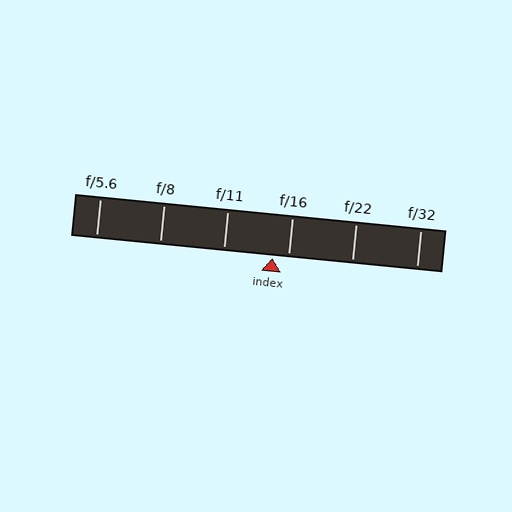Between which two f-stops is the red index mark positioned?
The index mark is between f/11 and f/16.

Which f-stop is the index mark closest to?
The index mark is closest to f/16.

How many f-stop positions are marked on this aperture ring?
There are 6 f-stop positions marked.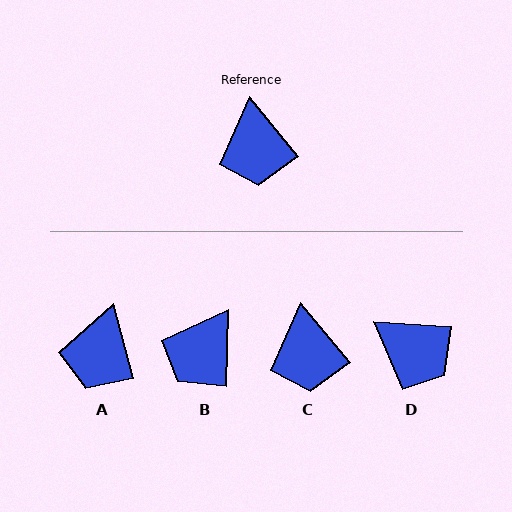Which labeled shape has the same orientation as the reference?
C.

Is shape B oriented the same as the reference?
No, it is off by about 41 degrees.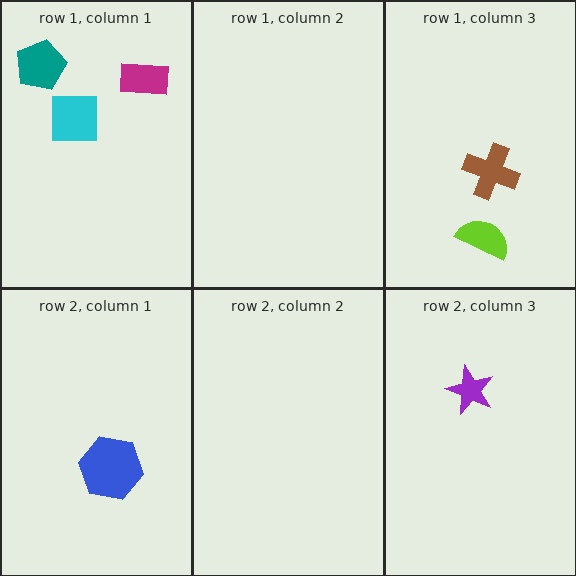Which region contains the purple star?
The row 2, column 3 region.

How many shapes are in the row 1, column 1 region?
3.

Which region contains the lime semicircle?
The row 1, column 3 region.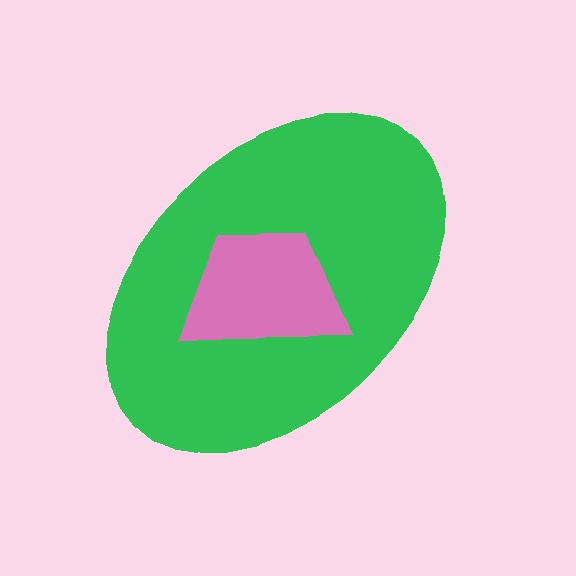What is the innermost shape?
The pink trapezoid.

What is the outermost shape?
The green ellipse.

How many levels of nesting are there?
2.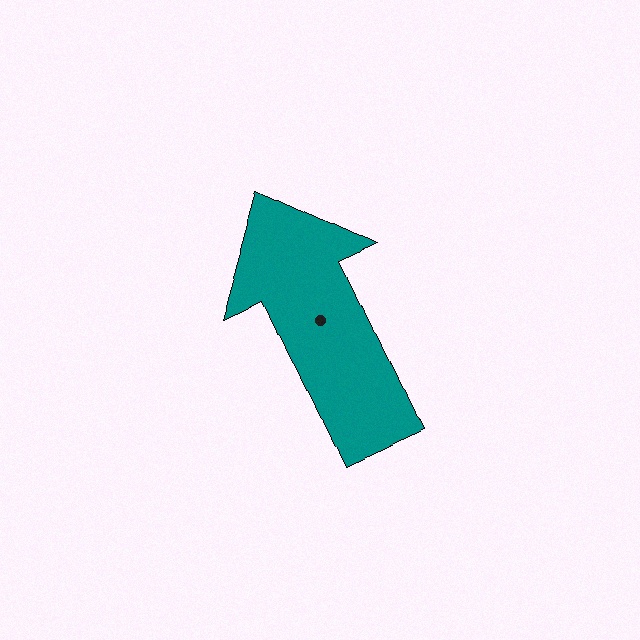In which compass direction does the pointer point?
Northwest.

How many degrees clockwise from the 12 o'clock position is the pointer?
Approximately 335 degrees.